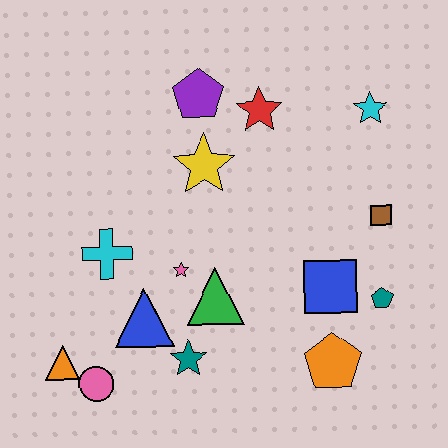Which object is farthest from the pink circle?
The cyan star is farthest from the pink circle.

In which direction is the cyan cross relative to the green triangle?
The cyan cross is to the left of the green triangle.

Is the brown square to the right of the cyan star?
Yes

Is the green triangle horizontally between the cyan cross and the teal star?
No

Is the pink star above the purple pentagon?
No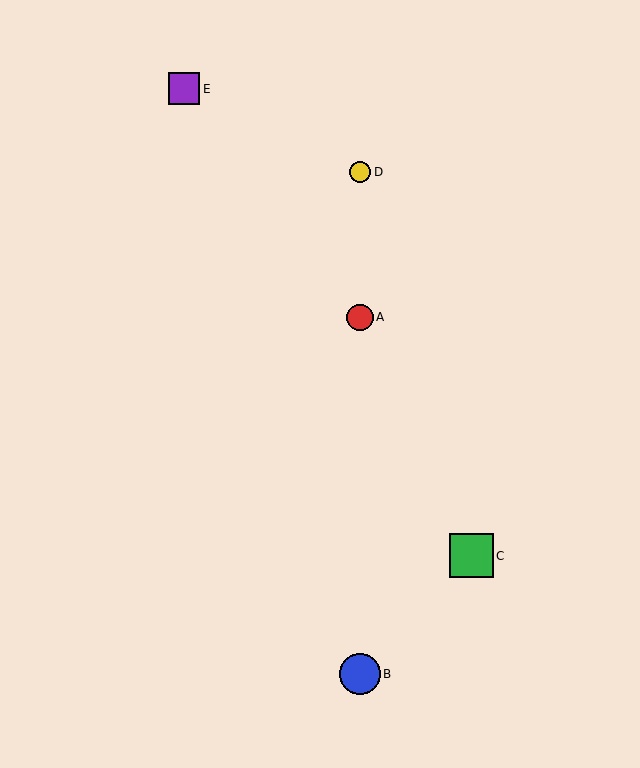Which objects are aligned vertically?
Objects A, B, D are aligned vertically.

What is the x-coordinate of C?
Object C is at x≈471.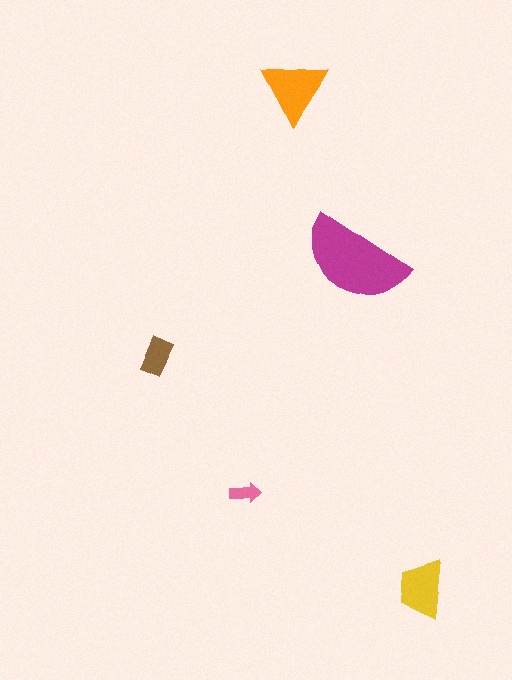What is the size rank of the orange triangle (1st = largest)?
2nd.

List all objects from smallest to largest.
The pink arrow, the brown rectangle, the yellow trapezoid, the orange triangle, the magenta semicircle.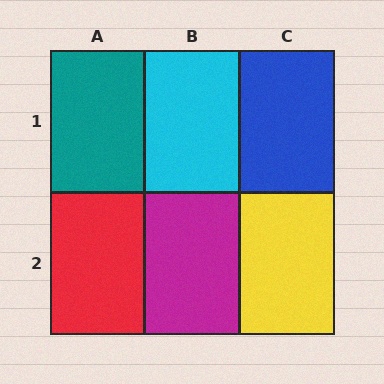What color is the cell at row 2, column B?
Magenta.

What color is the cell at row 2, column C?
Yellow.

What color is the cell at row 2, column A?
Red.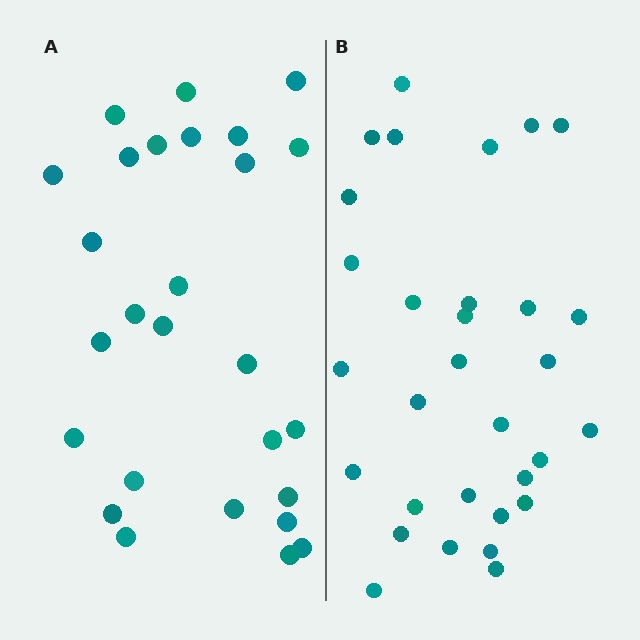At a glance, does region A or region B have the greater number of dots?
Region B (the right region) has more dots.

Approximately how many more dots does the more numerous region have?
Region B has about 4 more dots than region A.